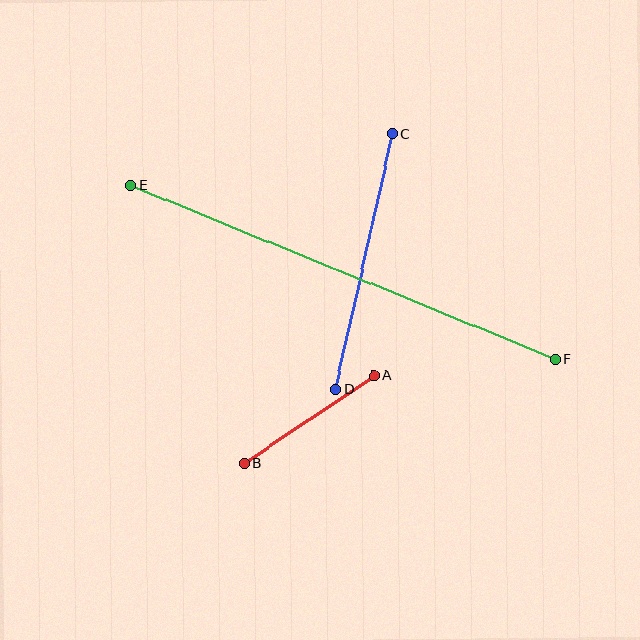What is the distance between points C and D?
The distance is approximately 261 pixels.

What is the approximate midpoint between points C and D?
The midpoint is at approximately (364, 261) pixels.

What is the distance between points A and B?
The distance is approximately 156 pixels.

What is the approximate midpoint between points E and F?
The midpoint is at approximately (343, 272) pixels.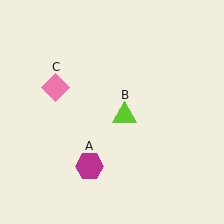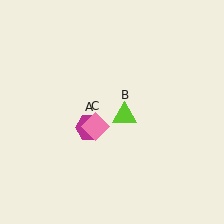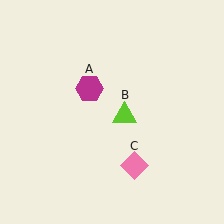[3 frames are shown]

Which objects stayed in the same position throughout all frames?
Lime triangle (object B) remained stationary.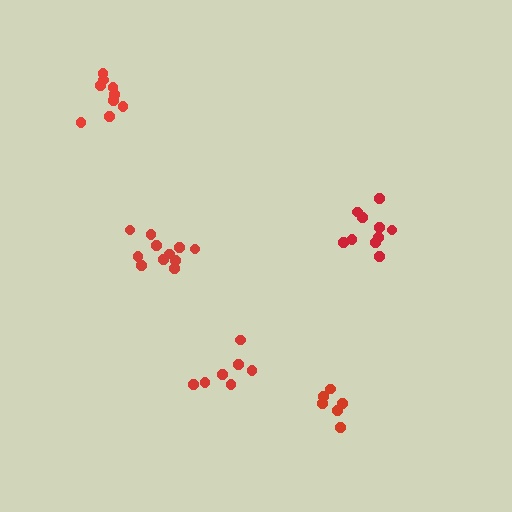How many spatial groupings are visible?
There are 5 spatial groupings.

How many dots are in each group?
Group 1: 6 dots, Group 2: 11 dots, Group 3: 9 dots, Group 4: 10 dots, Group 5: 7 dots (43 total).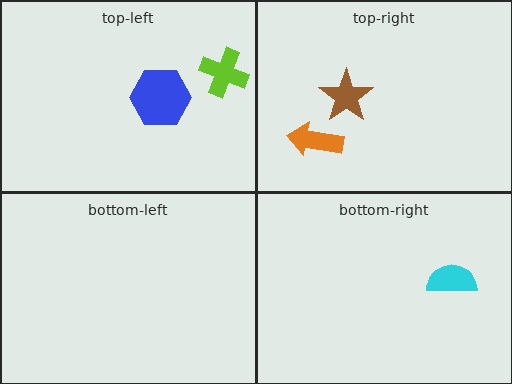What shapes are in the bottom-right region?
The cyan semicircle.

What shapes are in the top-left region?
The lime cross, the blue hexagon.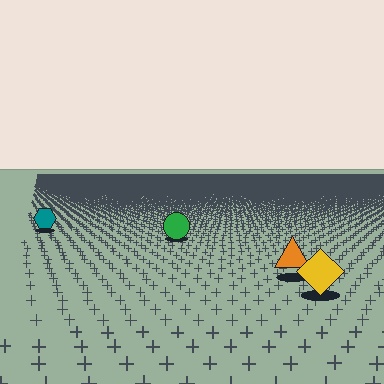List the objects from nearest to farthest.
From nearest to farthest: the yellow diamond, the orange triangle, the green circle, the teal hexagon.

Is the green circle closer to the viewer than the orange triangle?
No. The orange triangle is closer — you can tell from the texture gradient: the ground texture is coarser near it.